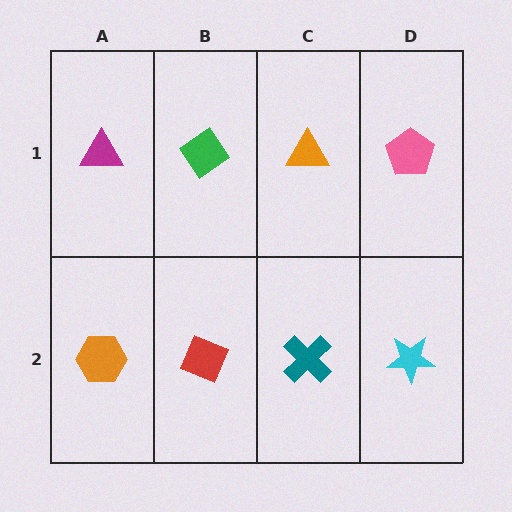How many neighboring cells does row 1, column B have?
3.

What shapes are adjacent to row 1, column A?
An orange hexagon (row 2, column A), a green diamond (row 1, column B).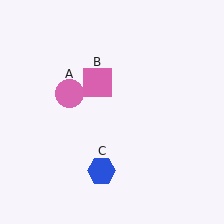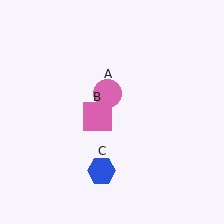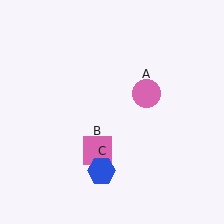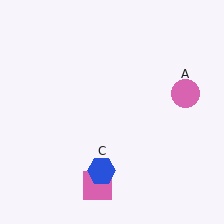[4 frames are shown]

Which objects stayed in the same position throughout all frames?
Blue hexagon (object C) remained stationary.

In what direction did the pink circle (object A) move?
The pink circle (object A) moved right.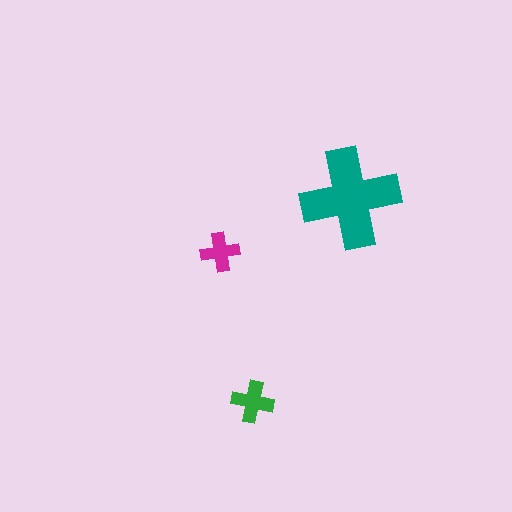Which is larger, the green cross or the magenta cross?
The green one.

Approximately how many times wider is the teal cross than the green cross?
About 2.5 times wider.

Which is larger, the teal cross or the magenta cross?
The teal one.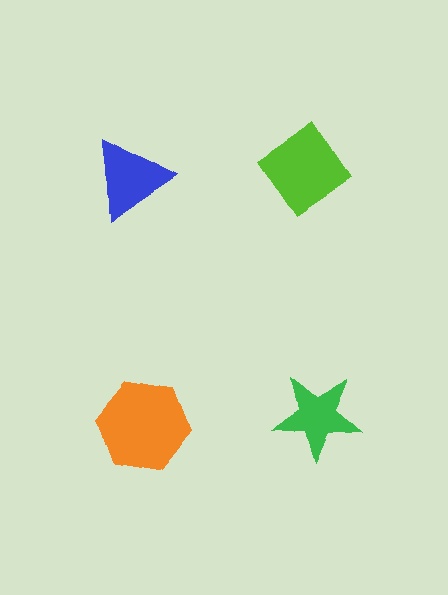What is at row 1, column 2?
A lime diamond.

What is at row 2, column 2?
A green star.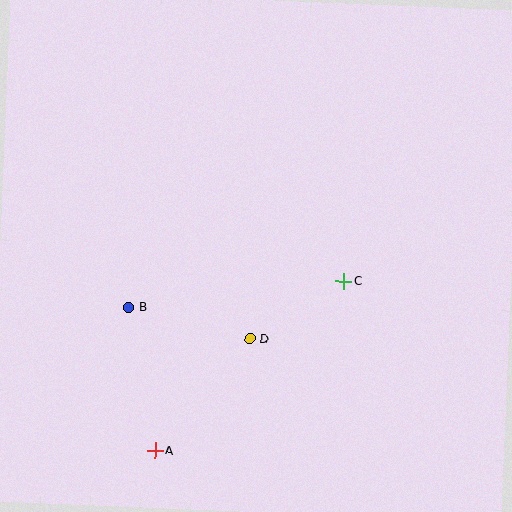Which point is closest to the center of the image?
Point D at (250, 338) is closest to the center.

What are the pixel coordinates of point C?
Point C is at (344, 281).